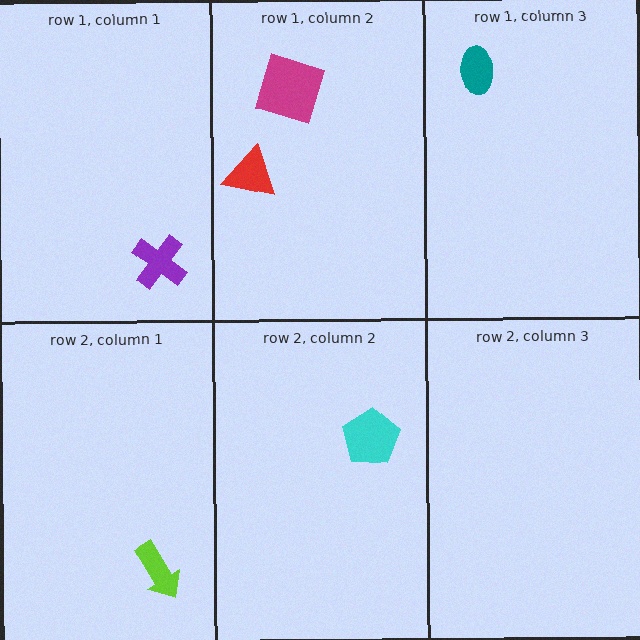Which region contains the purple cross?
The row 1, column 1 region.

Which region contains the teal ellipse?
The row 1, column 3 region.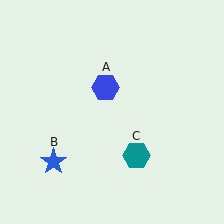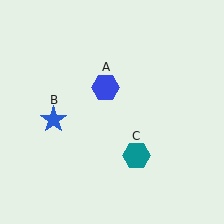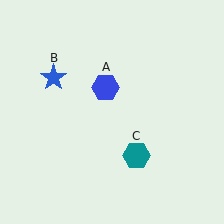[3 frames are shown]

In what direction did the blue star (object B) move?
The blue star (object B) moved up.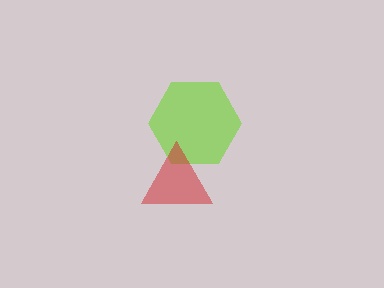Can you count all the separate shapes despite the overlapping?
Yes, there are 2 separate shapes.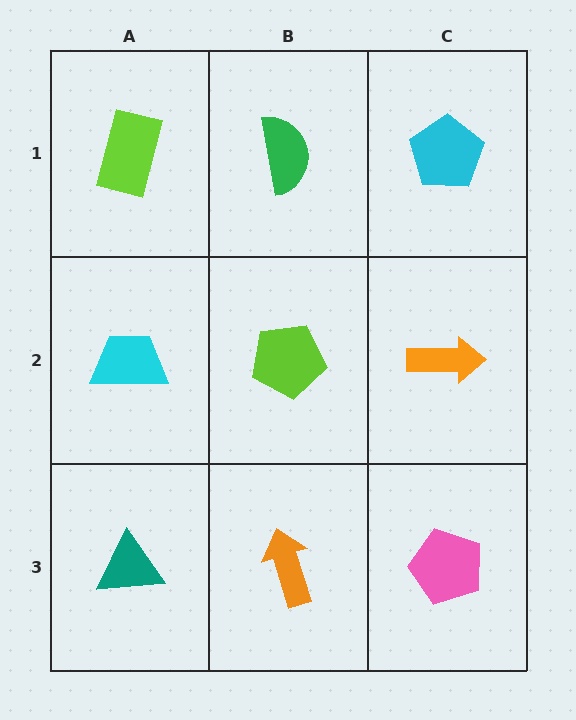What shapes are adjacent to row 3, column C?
An orange arrow (row 2, column C), an orange arrow (row 3, column B).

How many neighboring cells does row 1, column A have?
2.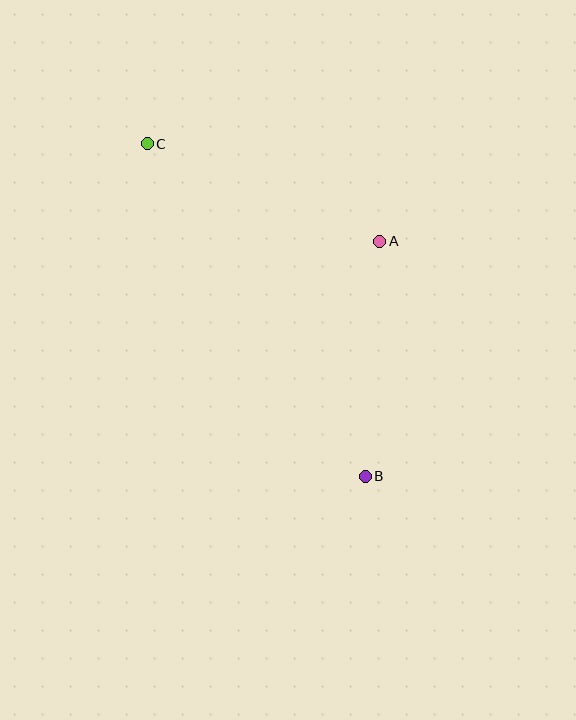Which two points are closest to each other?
Points A and B are closest to each other.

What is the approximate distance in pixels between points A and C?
The distance between A and C is approximately 252 pixels.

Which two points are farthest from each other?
Points B and C are farthest from each other.